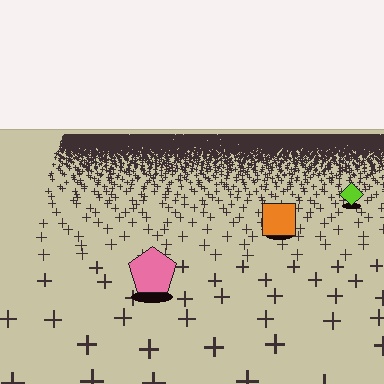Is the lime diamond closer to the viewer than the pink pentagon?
No. The pink pentagon is closer — you can tell from the texture gradient: the ground texture is coarser near it.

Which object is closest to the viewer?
The pink pentagon is closest. The texture marks near it are larger and more spread out.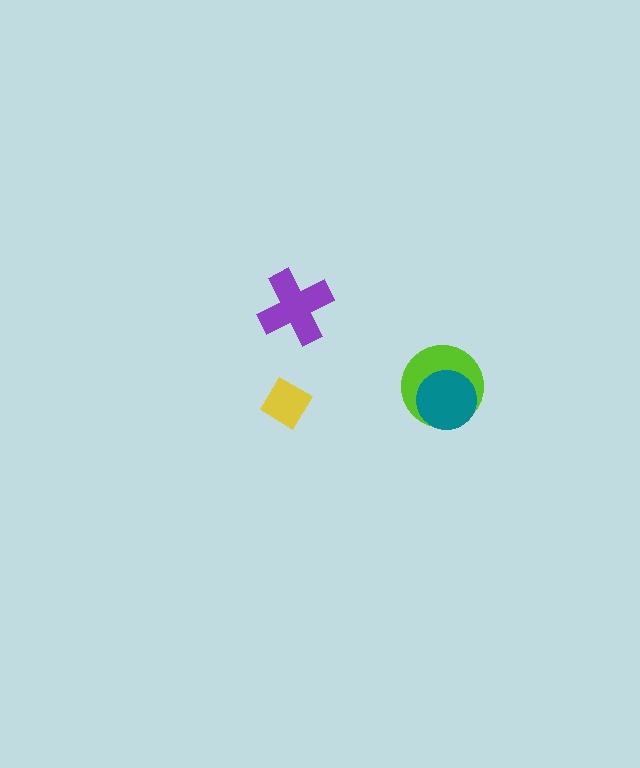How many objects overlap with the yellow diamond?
0 objects overlap with the yellow diamond.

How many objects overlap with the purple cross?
0 objects overlap with the purple cross.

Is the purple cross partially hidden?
No, no other shape covers it.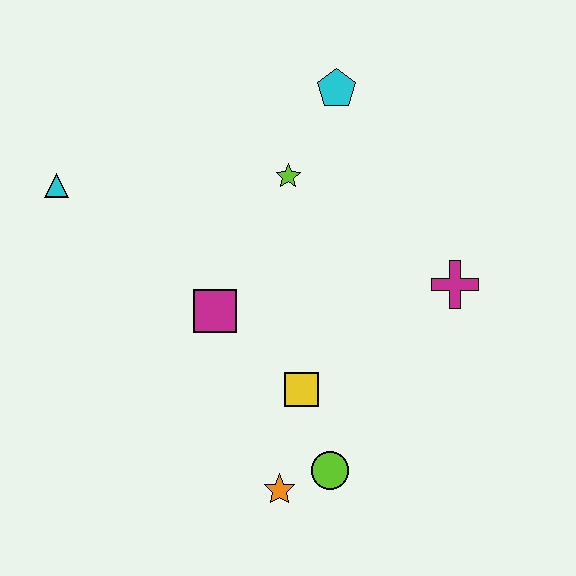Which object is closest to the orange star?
The lime circle is closest to the orange star.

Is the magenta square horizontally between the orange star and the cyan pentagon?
No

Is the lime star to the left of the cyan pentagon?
Yes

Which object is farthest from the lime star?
The orange star is farthest from the lime star.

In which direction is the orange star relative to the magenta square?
The orange star is below the magenta square.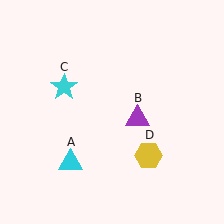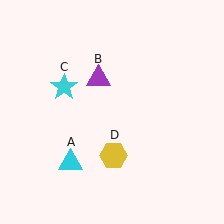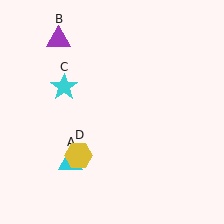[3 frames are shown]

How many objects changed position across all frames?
2 objects changed position: purple triangle (object B), yellow hexagon (object D).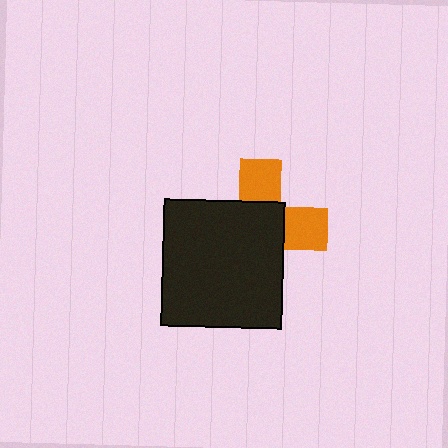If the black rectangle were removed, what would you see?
You would see the complete orange cross.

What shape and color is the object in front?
The object in front is a black rectangle.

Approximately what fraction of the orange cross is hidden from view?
Roughly 64% of the orange cross is hidden behind the black rectangle.